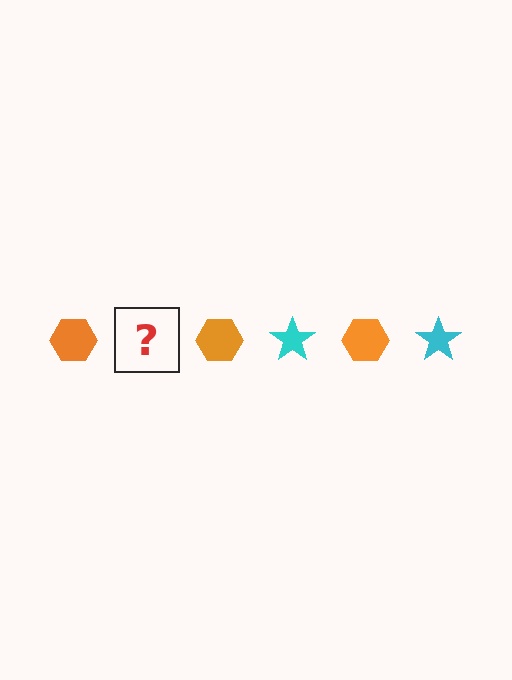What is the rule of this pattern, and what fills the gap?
The rule is that the pattern alternates between orange hexagon and cyan star. The gap should be filled with a cyan star.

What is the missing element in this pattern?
The missing element is a cyan star.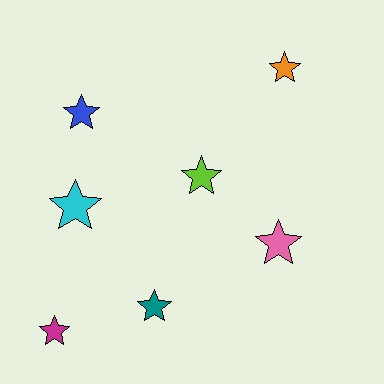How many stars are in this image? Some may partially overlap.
There are 7 stars.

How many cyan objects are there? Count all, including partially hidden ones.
There is 1 cyan object.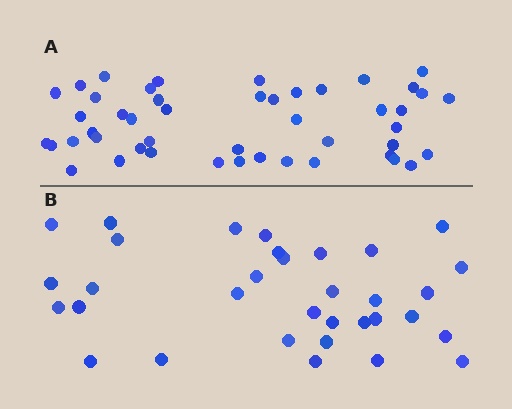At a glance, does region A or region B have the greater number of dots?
Region A (the top region) has more dots.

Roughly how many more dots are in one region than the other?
Region A has approximately 15 more dots than region B.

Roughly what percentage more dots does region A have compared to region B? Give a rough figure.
About 40% more.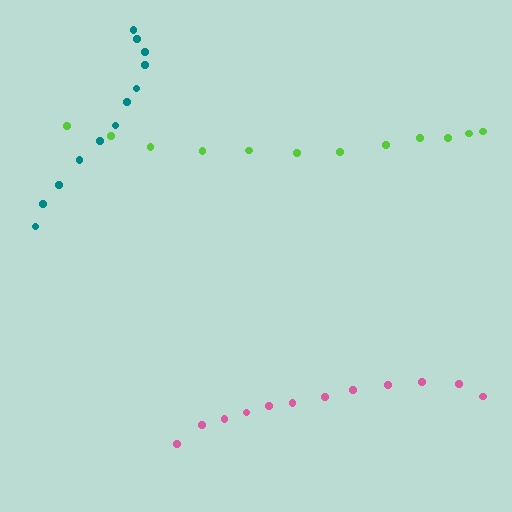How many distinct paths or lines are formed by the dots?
There are 3 distinct paths.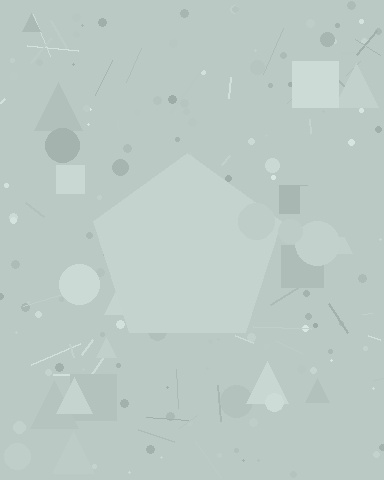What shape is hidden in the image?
A pentagon is hidden in the image.